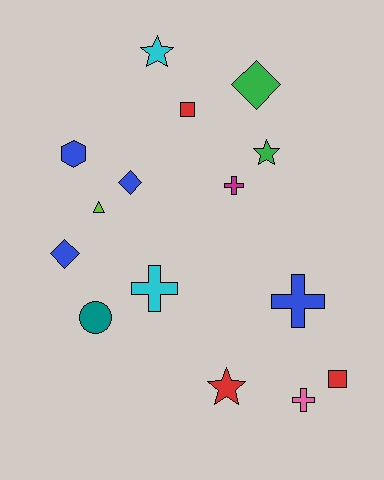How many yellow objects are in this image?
There are no yellow objects.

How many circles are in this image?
There is 1 circle.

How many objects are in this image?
There are 15 objects.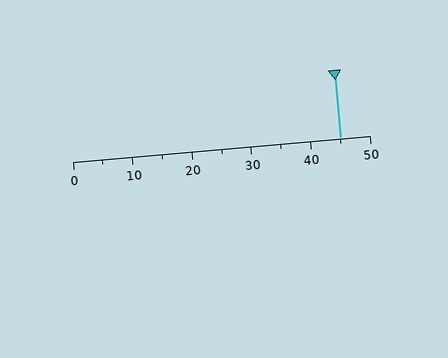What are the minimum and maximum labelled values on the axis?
The axis runs from 0 to 50.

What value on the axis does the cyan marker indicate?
The marker indicates approximately 45.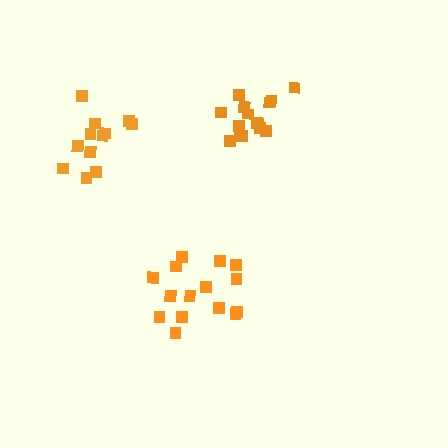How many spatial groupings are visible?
There are 3 spatial groupings.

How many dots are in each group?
Group 1: 15 dots, Group 2: 15 dots, Group 3: 12 dots (42 total).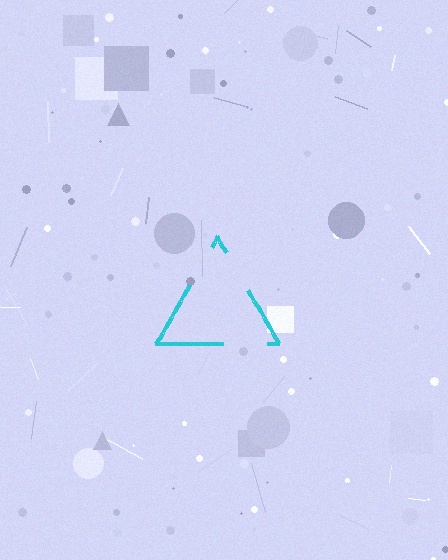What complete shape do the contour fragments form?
The contour fragments form a triangle.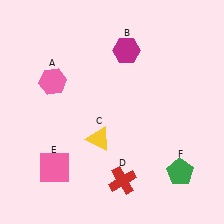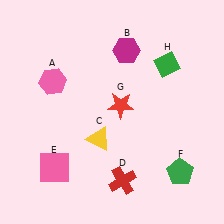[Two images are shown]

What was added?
A red star (G), a green diamond (H) were added in Image 2.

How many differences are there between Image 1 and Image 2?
There are 2 differences between the two images.